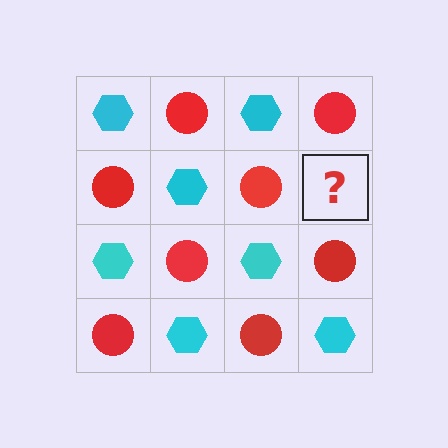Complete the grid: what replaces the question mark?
The question mark should be replaced with a cyan hexagon.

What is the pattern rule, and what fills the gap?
The rule is that it alternates cyan hexagon and red circle in a checkerboard pattern. The gap should be filled with a cyan hexagon.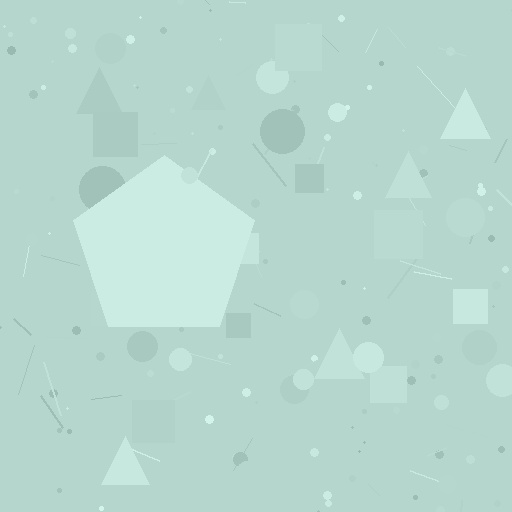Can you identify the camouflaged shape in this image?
The camouflaged shape is a pentagon.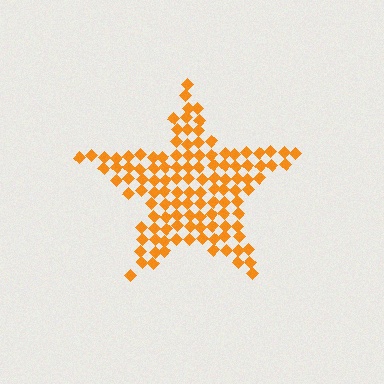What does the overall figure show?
The overall figure shows a star.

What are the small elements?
The small elements are diamonds.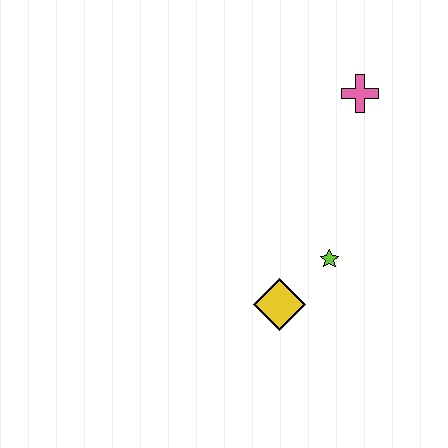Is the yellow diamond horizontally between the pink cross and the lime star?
No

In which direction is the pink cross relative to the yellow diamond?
The pink cross is above the yellow diamond.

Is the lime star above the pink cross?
No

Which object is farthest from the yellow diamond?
The pink cross is farthest from the yellow diamond.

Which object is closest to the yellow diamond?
The lime star is closest to the yellow diamond.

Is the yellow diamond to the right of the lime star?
No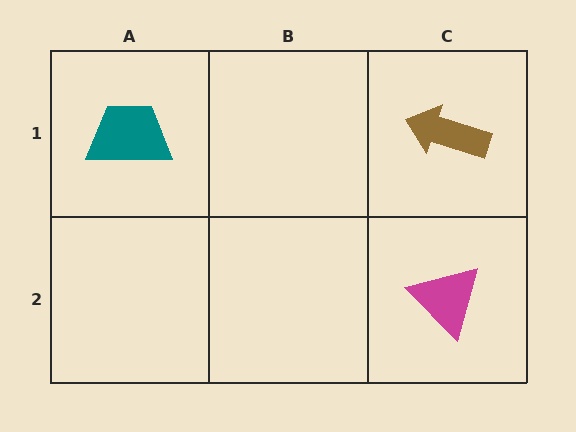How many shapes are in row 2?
1 shape.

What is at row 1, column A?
A teal trapezoid.